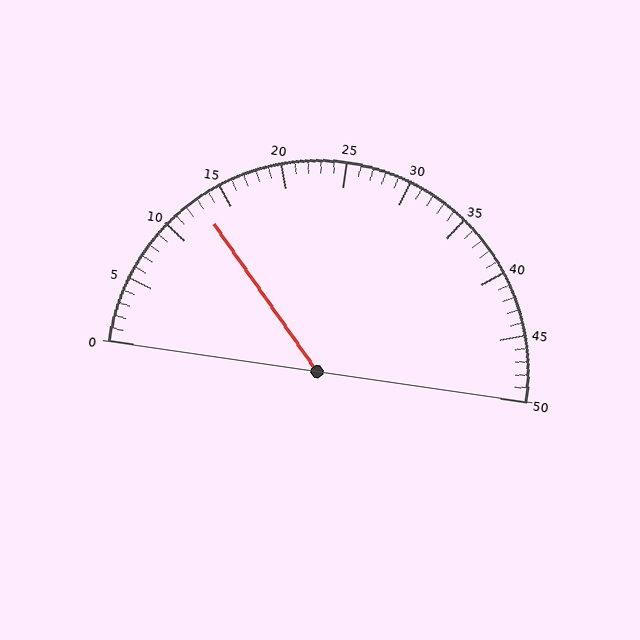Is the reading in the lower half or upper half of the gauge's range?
The reading is in the lower half of the range (0 to 50).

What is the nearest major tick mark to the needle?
The nearest major tick mark is 15.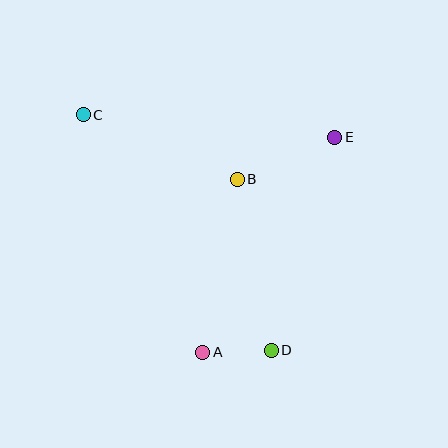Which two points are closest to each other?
Points A and D are closest to each other.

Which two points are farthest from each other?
Points C and D are farthest from each other.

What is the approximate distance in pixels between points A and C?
The distance between A and C is approximately 266 pixels.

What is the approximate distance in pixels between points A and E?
The distance between A and E is approximately 252 pixels.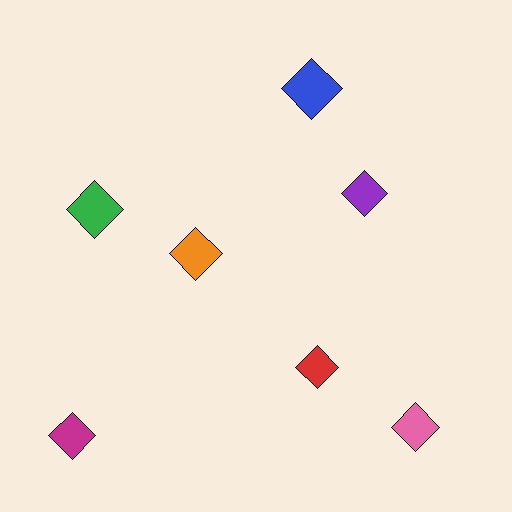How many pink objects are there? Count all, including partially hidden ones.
There is 1 pink object.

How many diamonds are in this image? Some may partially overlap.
There are 7 diamonds.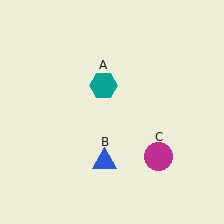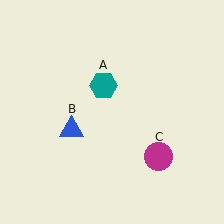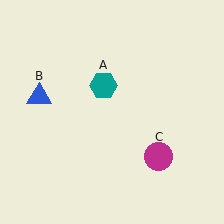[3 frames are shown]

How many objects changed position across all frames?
1 object changed position: blue triangle (object B).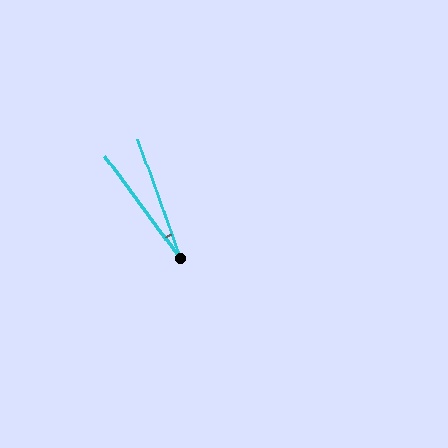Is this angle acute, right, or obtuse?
It is acute.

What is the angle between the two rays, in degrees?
Approximately 17 degrees.